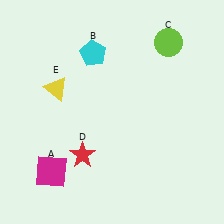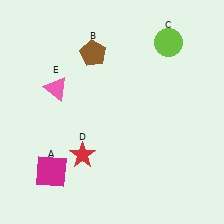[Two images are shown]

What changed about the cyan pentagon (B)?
In Image 1, B is cyan. In Image 2, it changed to brown.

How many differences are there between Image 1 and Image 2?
There are 2 differences between the two images.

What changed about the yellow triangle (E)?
In Image 1, E is yellow. In Image 2, it changed to pink.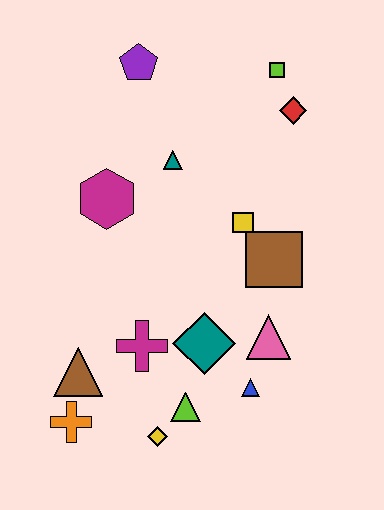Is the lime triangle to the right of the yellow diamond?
Yes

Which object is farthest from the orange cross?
The lime square is farthest from the orange cross.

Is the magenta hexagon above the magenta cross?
Yes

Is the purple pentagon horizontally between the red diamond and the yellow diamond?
No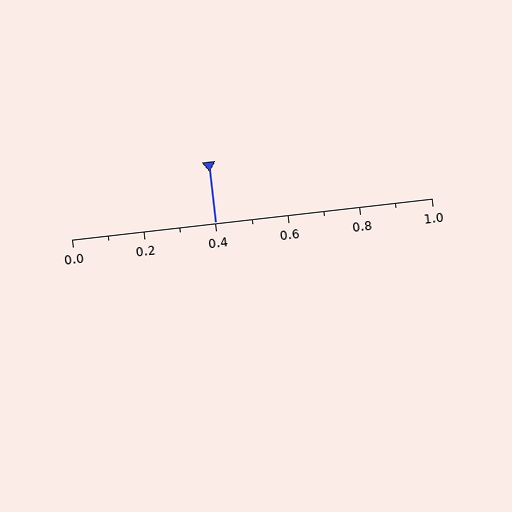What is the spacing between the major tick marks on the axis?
The major ticks are spaced 0.2 apart.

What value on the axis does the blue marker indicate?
The marker indicates approximately 0.4.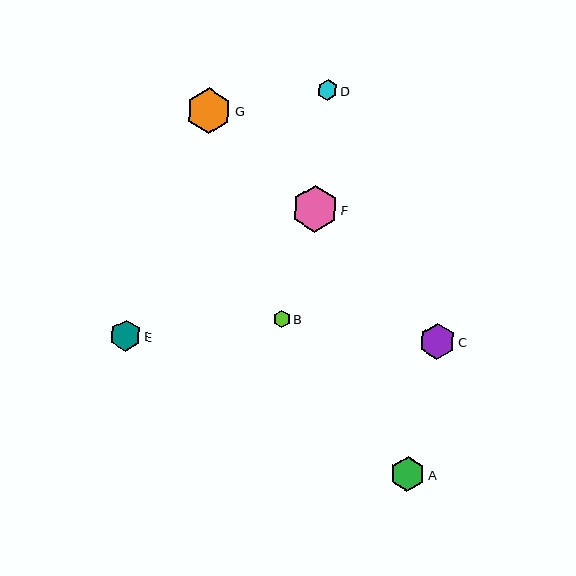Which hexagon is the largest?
Hexagon F is the largest with a size of approximately 46 pixels.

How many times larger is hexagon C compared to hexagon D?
Hexagon C is approximately 1.7 times the size of hexagon D.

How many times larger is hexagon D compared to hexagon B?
Hexagon D is approximately 1.2 times the size of hexagon B.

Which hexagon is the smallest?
Hexagon B is the smallest with a size of approximately 17 pixels.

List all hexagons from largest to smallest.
From largest to smallest: F, G, C, A, E, D, B.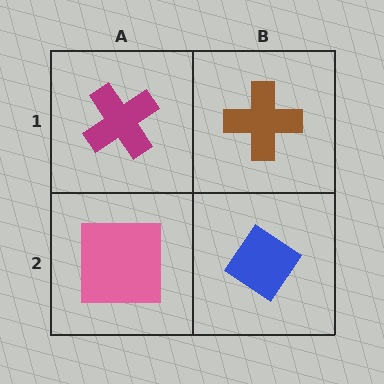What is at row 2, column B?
A blue diamond.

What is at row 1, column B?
A brown cross.